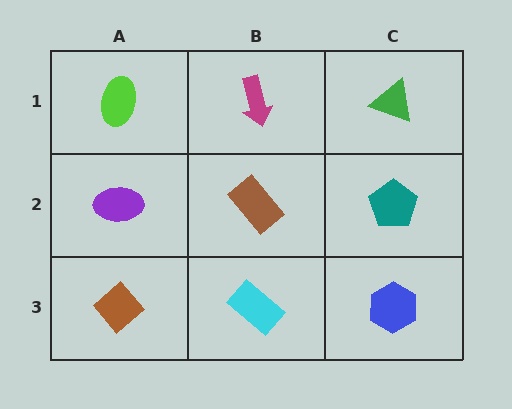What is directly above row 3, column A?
A purple ellipse.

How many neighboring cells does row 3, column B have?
3.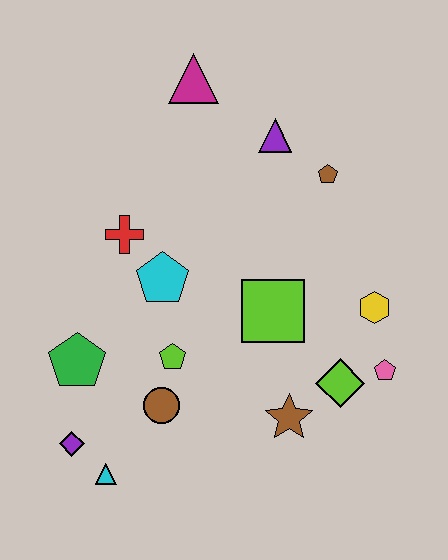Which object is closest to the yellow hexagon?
The pink pentagon is closest to the yellow hexagon.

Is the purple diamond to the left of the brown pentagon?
Yes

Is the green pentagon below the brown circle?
No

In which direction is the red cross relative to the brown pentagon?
The red cross is to the left of the brown pentagon.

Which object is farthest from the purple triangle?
The cyan triangle is farthest from the purple triangle.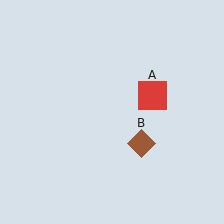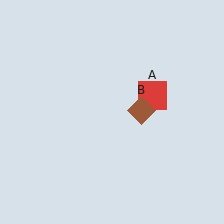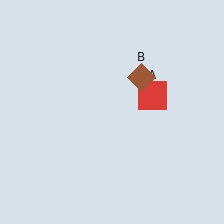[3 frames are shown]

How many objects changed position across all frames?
1 object changed position: brown diamond (object B).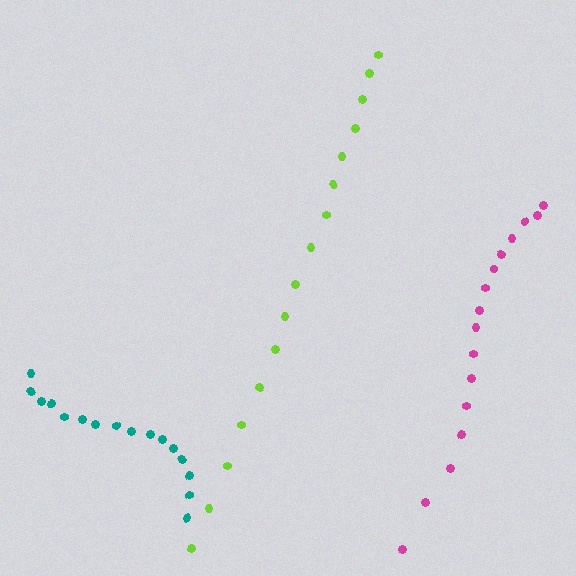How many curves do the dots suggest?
There are 3 distinct paths.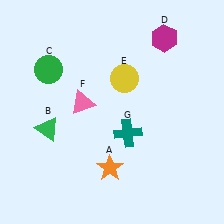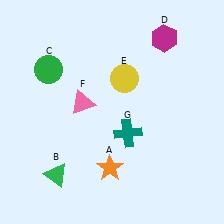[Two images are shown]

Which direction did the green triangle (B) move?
The green triangle (B) moved down.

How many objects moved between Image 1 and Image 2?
1 object moved between the two images.